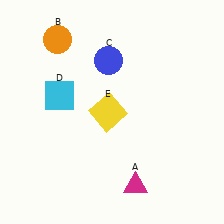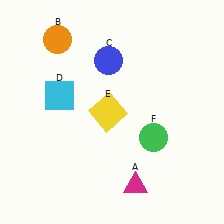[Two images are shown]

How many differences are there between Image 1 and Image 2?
There is 1 difference between the two images.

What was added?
A green circle (F) was added in Image 2.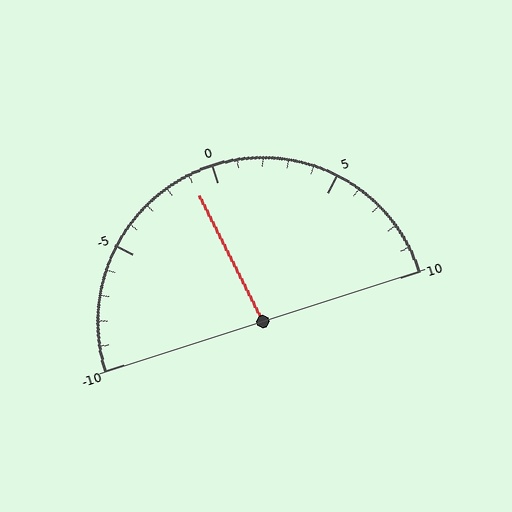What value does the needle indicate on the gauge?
The needle indicates approximately -1.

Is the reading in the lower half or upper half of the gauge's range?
The reading is in the lower half of the range (-10 to 10).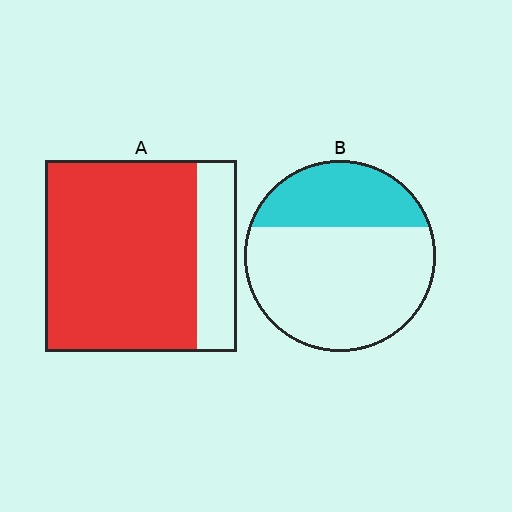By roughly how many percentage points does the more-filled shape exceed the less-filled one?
By roughly 50 percentage points (A over B).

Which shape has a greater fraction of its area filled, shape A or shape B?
Shape A.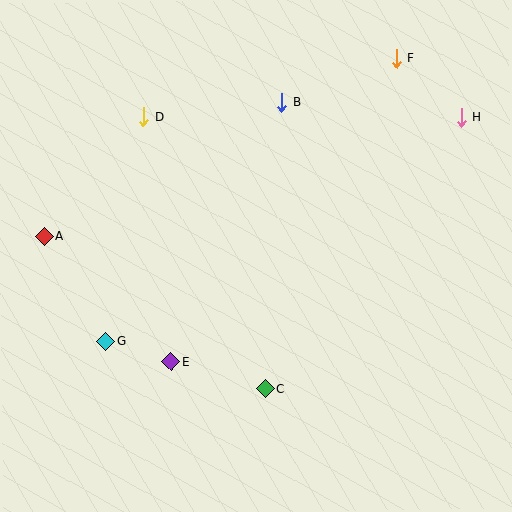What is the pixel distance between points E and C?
The distance between E and C is 97 pixels.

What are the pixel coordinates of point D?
Point D is at (144, 117).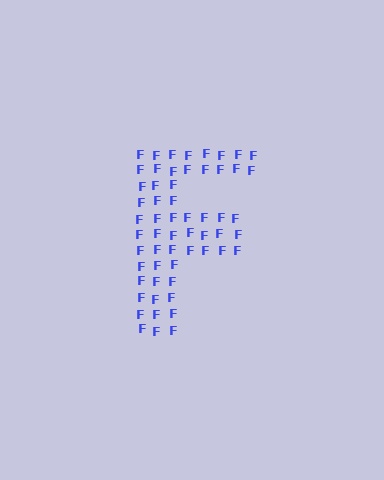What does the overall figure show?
The overall figure shows the letter F.